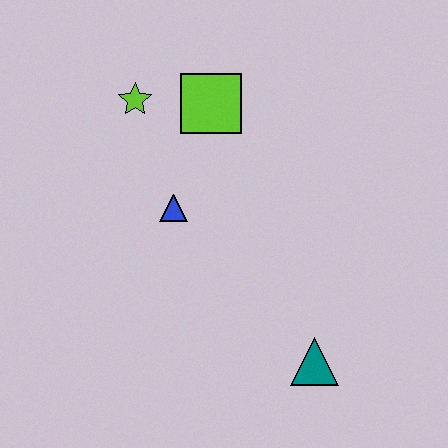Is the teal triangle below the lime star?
Yes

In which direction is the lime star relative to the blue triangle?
The lime star is above the blue triangle.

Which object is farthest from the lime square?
The teal triangle is farthest from the lime square.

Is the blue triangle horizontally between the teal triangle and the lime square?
No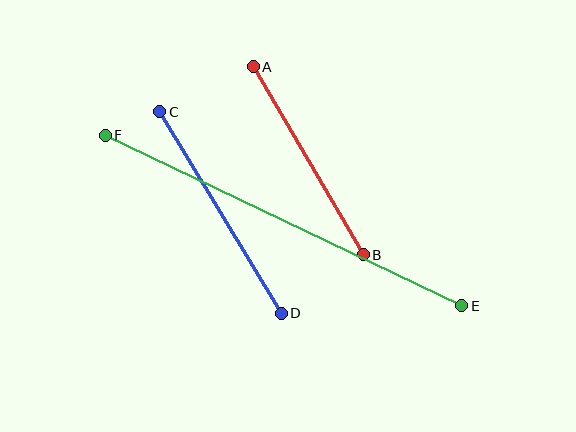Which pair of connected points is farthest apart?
Points E and F are farthest apart.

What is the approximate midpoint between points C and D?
The midpoint is at approximately (221, 212) pixels.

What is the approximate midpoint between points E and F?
The midpoint is at approximately (283, 221) pixels.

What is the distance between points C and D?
The distance is approximately 235 pixels.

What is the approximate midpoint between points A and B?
The midpoint is at approximately (308, 161) pixels.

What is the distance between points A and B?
The distance is approximately 218 pixels.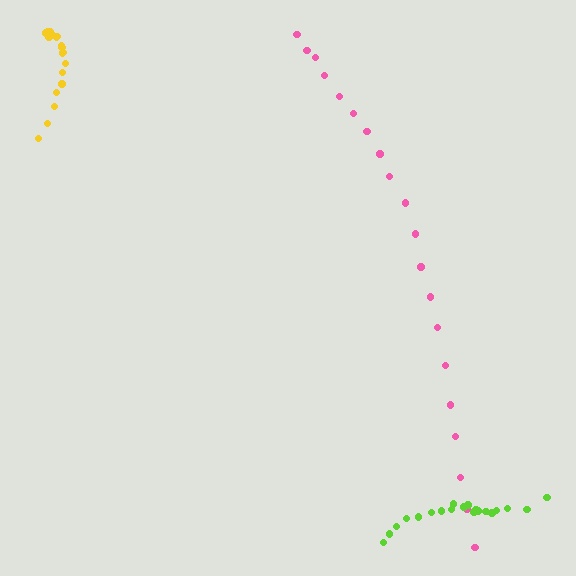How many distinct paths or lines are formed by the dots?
There are 3 distinct paths.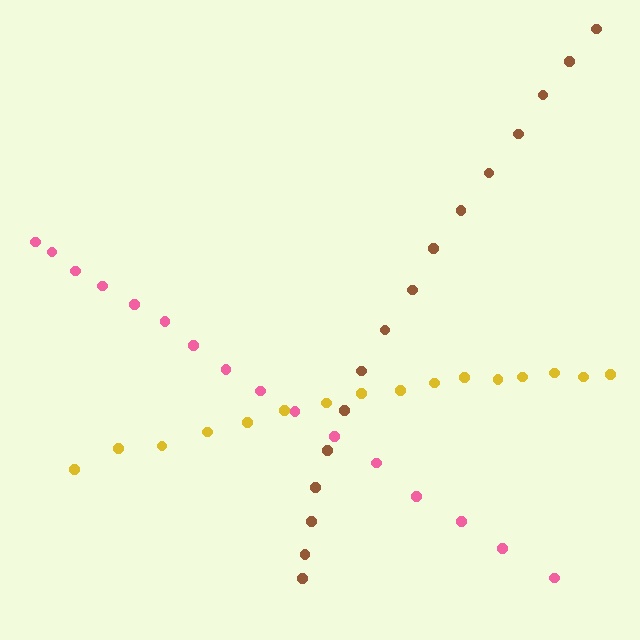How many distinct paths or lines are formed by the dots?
There are 3 distinct paths.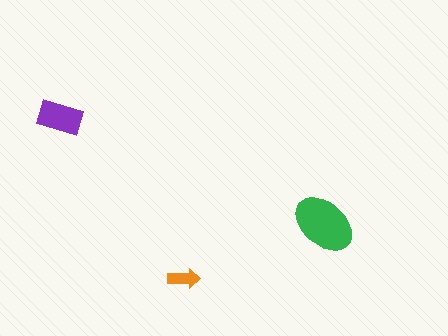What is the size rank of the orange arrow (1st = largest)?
3rd.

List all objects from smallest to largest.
The orange arrow, the purple rectangle, the green ellipse.